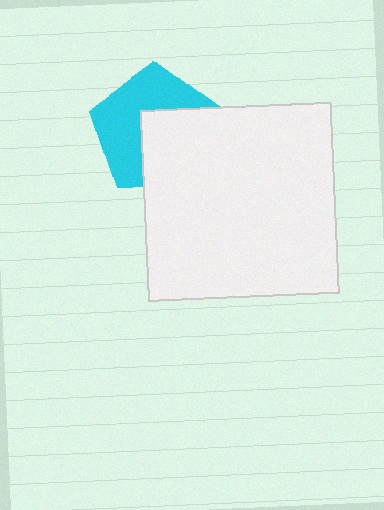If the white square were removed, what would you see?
You would see the complete cyan pentagon.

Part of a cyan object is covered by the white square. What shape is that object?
It is a pentagon.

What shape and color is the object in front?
The object in front is a white square.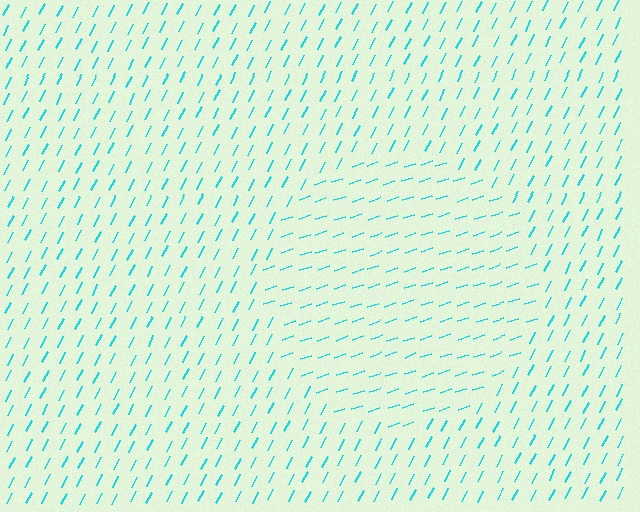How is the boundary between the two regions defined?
The boundary is defined purely by a change in line orientation (approximately 45 degrees difference). All lines are the same color and thickness.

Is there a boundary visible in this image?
Yes, there is a texture boundary formed by a change in line orientation.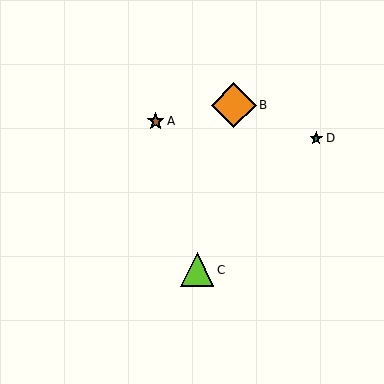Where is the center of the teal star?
The center of the teal star is at (316, 138).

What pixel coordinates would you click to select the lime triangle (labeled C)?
Click at (197, 270) to select the lime triangle C.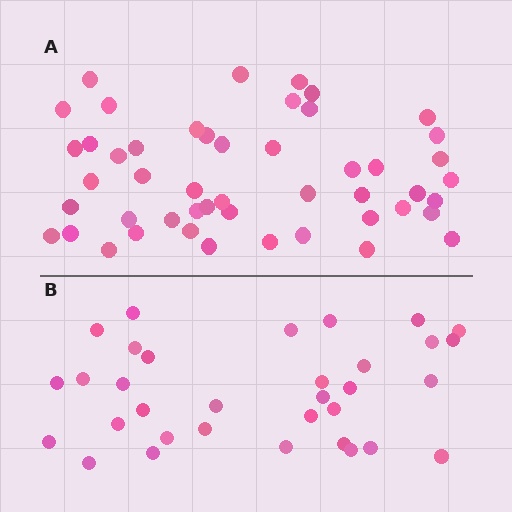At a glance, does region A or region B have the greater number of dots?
Region A (the top region) has more dots.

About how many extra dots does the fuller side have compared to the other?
Region A has approximately 15 more dots than region B.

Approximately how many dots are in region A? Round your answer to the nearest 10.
About 50 dots. (The exact count is 49, which rounds to 50.)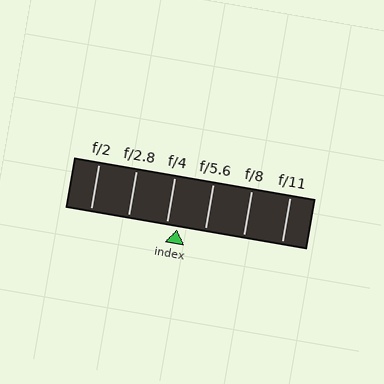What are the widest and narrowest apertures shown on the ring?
The widest aperture shown is f/2 and the narrowest is f/11.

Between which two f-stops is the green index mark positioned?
The index mark is between f/4 and f/5.6.